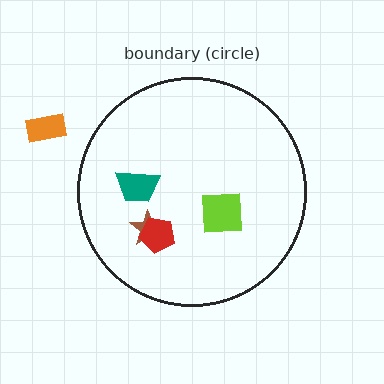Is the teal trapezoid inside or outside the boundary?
Inside.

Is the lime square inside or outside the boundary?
Inside.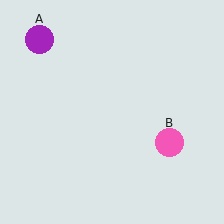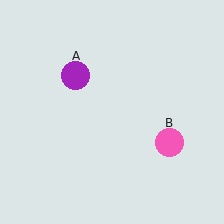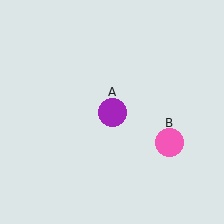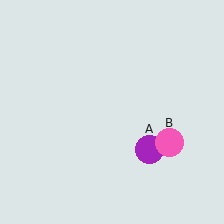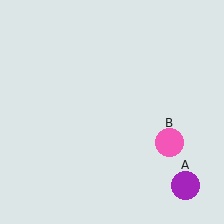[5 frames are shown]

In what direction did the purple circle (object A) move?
The purple circle (object A) moved down and to the right.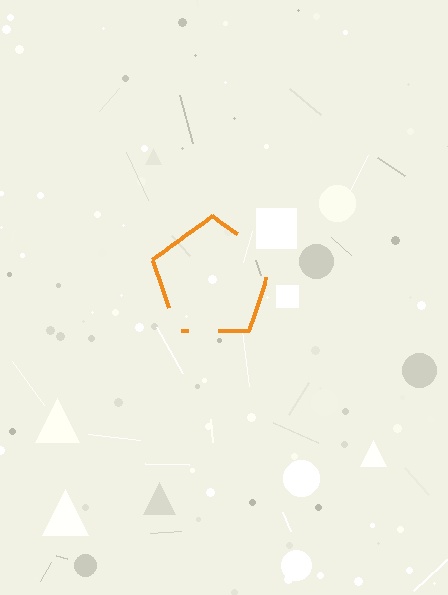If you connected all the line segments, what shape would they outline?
They would outline a pentagon.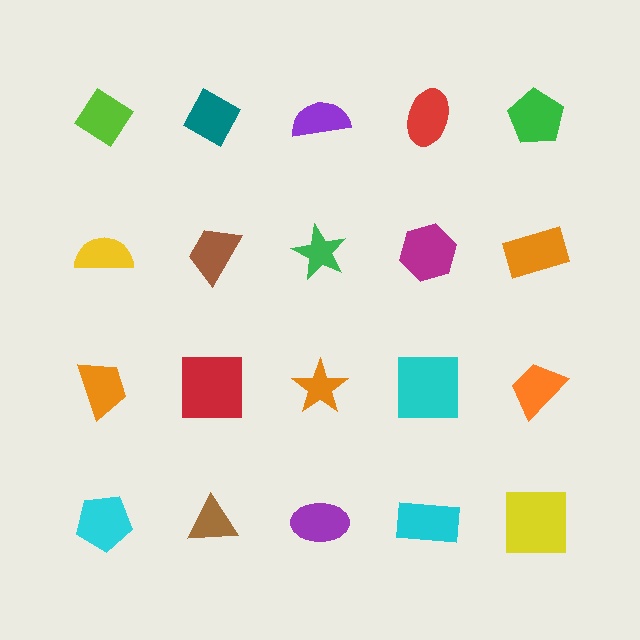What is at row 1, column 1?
A lime diamond.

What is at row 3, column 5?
An orange trapezoid.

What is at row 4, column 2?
A brown triangle.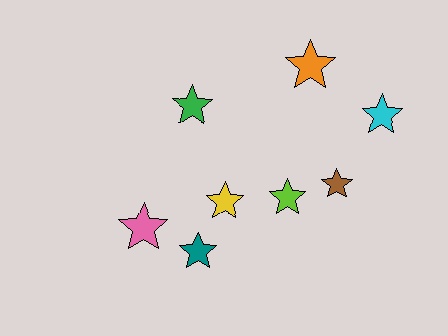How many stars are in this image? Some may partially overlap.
There are 8 stars.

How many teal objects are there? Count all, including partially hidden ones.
There is 1 teal object.